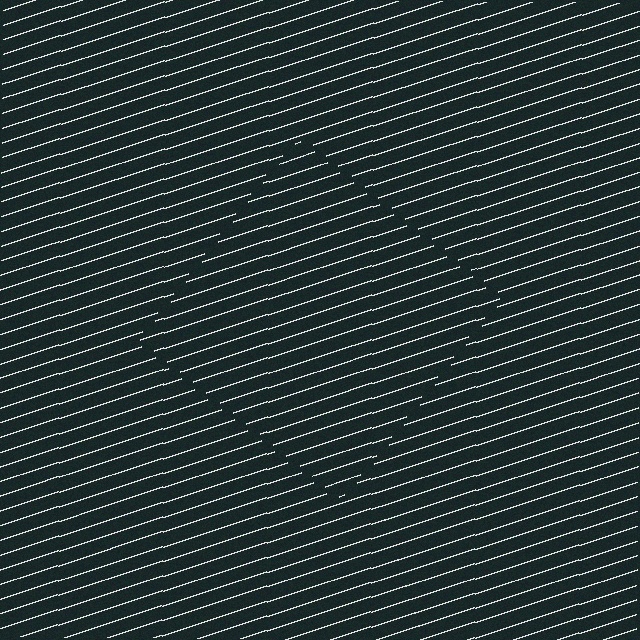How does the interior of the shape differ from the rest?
The interior of the shape contains the same grating, shifted by half a period — the contour is defined by the phase discontinuity where line-ends from the inner and outer gratings abut.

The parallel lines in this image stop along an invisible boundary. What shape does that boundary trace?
An illusory square. The interior of the shape contains the same grating, shifted by half a period — the contour is defined by the phase discontinuity where line-ends from the inner and outer gratings abut.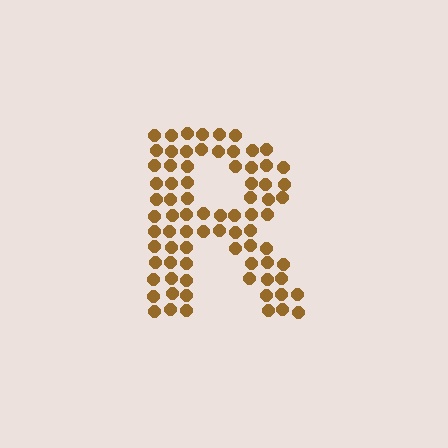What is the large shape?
The large shape is the letter R.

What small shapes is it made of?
It is made of small circles.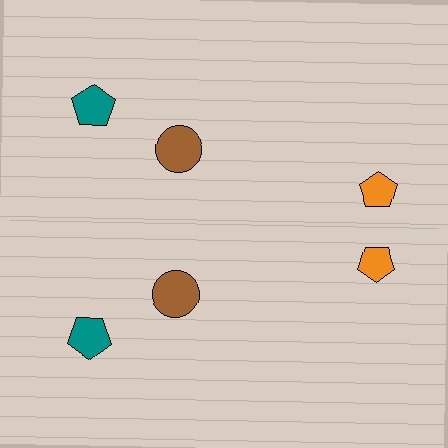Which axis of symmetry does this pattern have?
The pattern has a horizontal axis of symmetry running through the center of the image.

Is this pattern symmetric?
Yes, this pattern has bilateral (reflection) symmetry.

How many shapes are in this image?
There are 6 shapes in this image.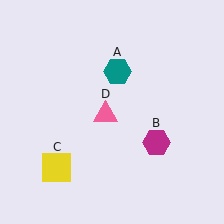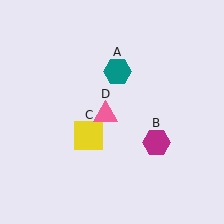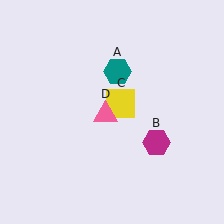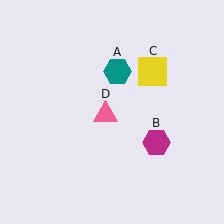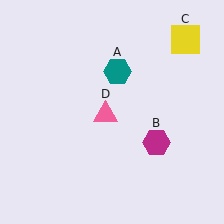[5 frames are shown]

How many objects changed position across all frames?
1 object changed position: yellow square (object C).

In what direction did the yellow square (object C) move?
The yellow square (object C) moved up and to the right.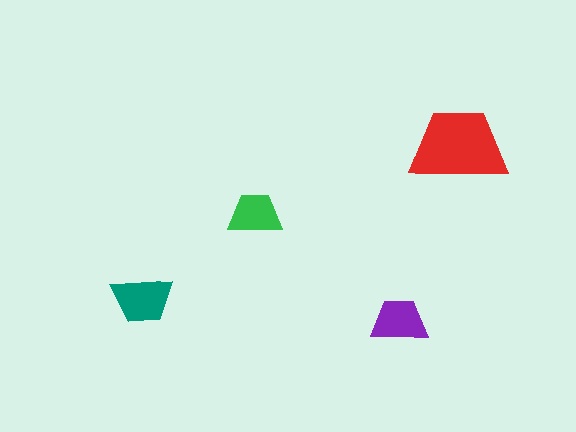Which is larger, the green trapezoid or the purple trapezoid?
The purple one.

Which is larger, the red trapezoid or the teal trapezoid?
The red one.